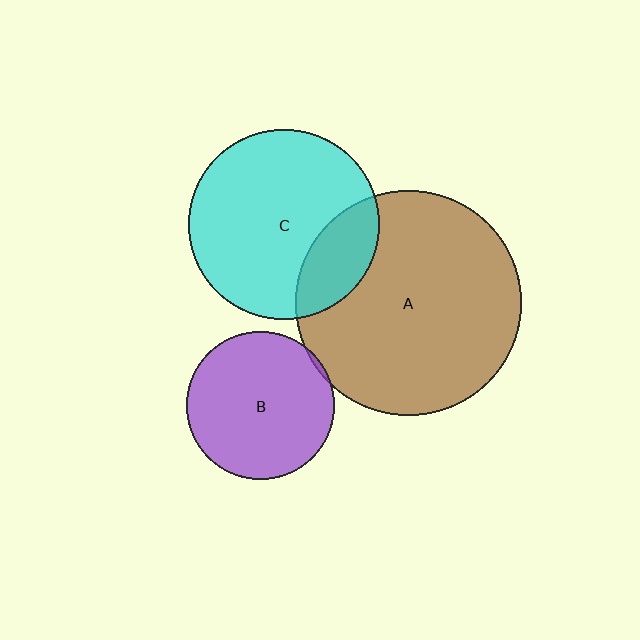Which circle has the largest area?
Circle A (brown).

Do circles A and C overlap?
Yes.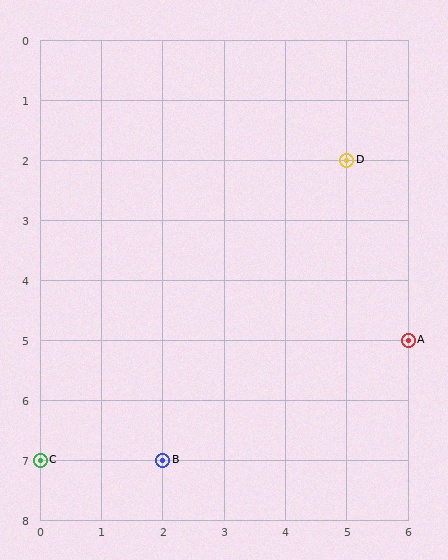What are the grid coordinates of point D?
Point D is at grid coordinates (5, 2).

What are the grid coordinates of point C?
Point C is at grid coordinates (0, 7).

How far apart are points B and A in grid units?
Points B and A are 4 columns and 2 rows apart (about 4.5 grid units diagonally).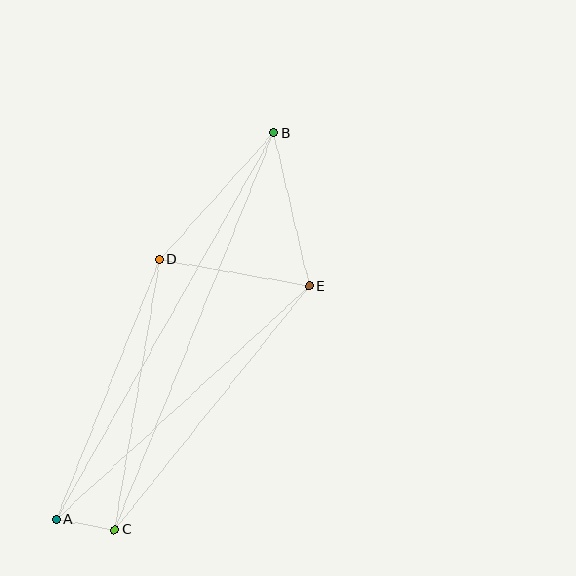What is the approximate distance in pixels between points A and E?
The distance between A and E is approximately 344 pixels.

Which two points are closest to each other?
Points A and C are closest to each other.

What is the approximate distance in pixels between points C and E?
The distance between C and E is approximately 312 pixels.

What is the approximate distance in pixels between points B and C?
The distance between B and C is approximately 427 pixels.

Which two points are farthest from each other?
Points A and B are farthest from each other.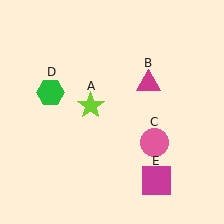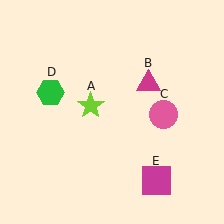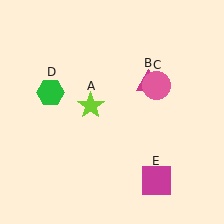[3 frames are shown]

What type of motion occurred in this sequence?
The pink circle (object C) rotated counterclockwise around the center of the scene.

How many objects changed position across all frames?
1 object changed position: pink circle (object C).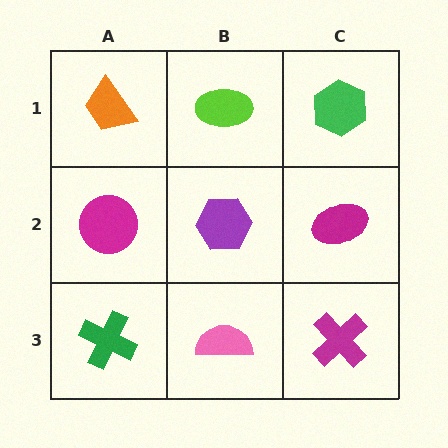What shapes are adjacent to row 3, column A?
A magenta circle (row 2, column A), a pink semicircle (row 3, column B).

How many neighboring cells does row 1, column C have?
2.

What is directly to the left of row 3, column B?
A green cross.